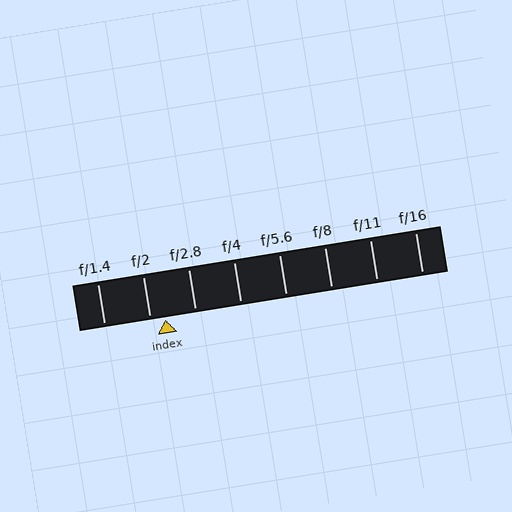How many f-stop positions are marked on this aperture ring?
There are 8 f-stop positions marked.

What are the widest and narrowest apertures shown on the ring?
The widest aperture shown is f/1.4 and the narrowest is f/16.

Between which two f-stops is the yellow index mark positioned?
The index mark is between f/2 and f/2.8.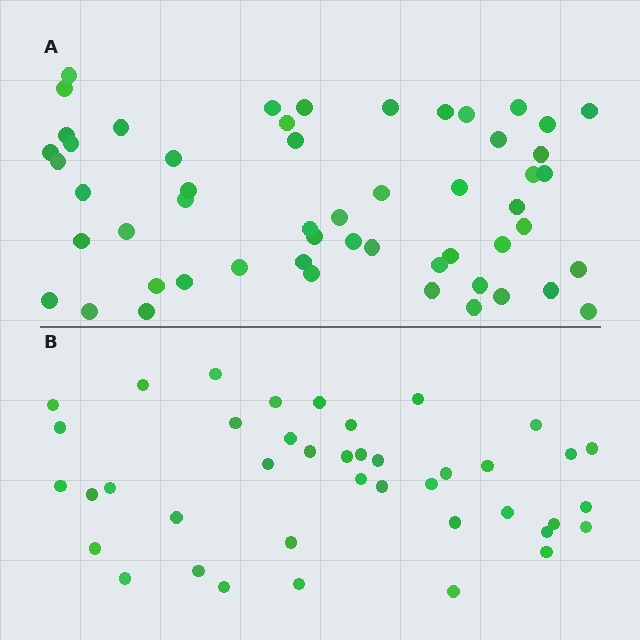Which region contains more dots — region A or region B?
Region A (the top region) has more dots.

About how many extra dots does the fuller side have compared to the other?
Region A has approximately 15 more dots than region B.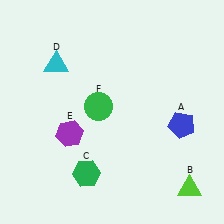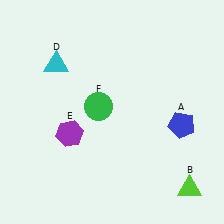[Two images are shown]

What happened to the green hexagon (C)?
The green hexagon (C) was removed in Image 2. It was in the bottom-left area of Image 1.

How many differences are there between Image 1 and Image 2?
There is 1 difference between the two images.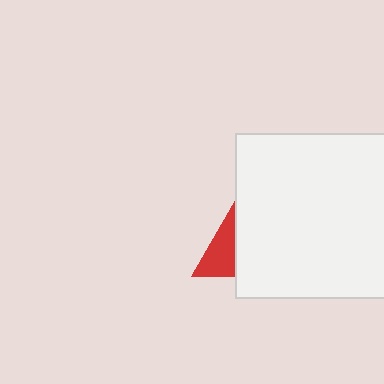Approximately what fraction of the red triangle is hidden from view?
Roughly 64% of the red triangle is hidden behind the white rectangle.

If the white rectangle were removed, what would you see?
You would see the complete red triangle.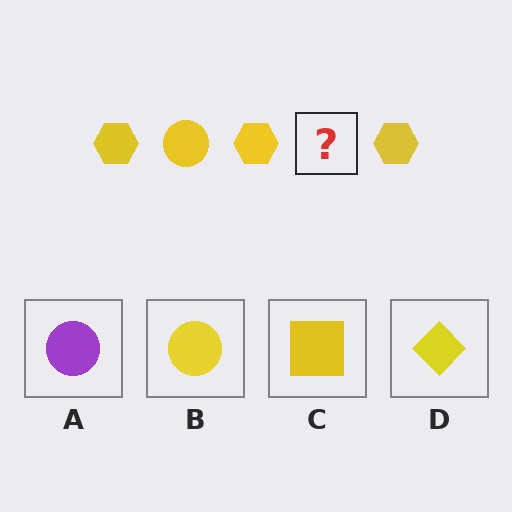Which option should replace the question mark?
Option B.